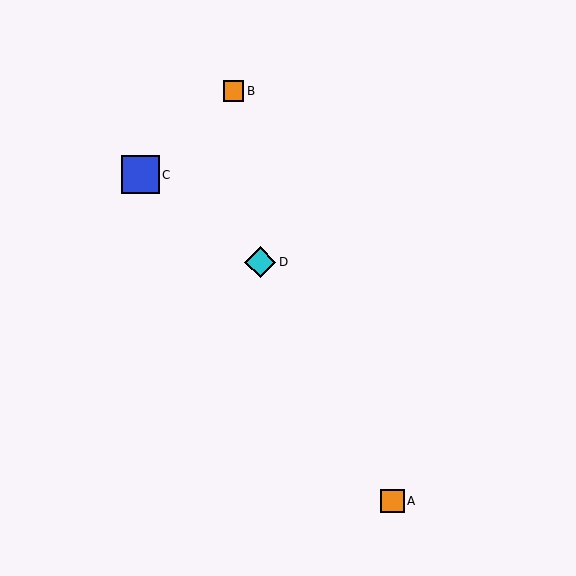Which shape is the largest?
The blue square (labeled C) is the largest.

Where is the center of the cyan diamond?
The center of the cyan diamond is at (260, 262).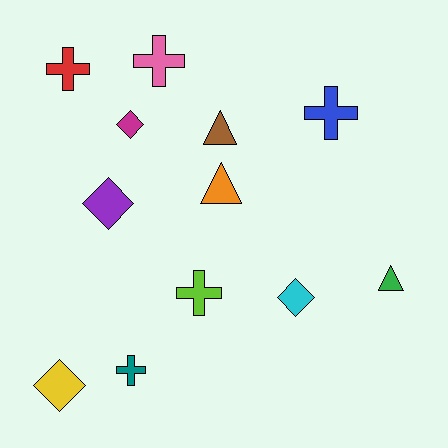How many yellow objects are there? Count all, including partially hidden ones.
There is 1 yellow object.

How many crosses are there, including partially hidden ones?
There are 5 crosses.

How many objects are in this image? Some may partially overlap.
There are 12 objects.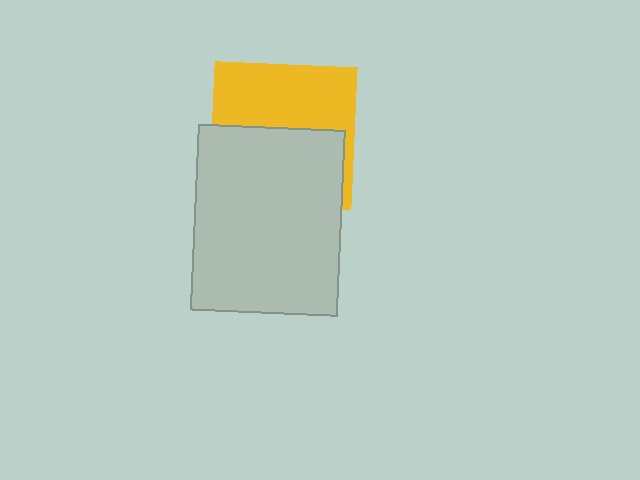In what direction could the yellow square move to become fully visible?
The yellow square could move up. That would shift it out from behind the light gray rectangle entirely.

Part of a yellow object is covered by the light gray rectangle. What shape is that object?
It is a square.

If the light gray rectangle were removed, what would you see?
You would see the complete yellow square.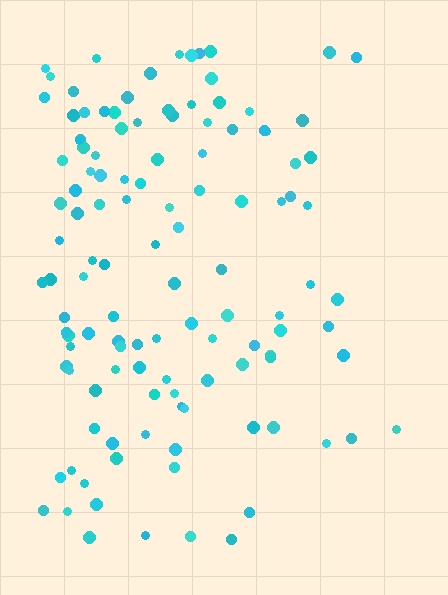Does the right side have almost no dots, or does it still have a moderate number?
Still a moderate number, just noticeably fewer than the left.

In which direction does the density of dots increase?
From right to left, with the left side densest.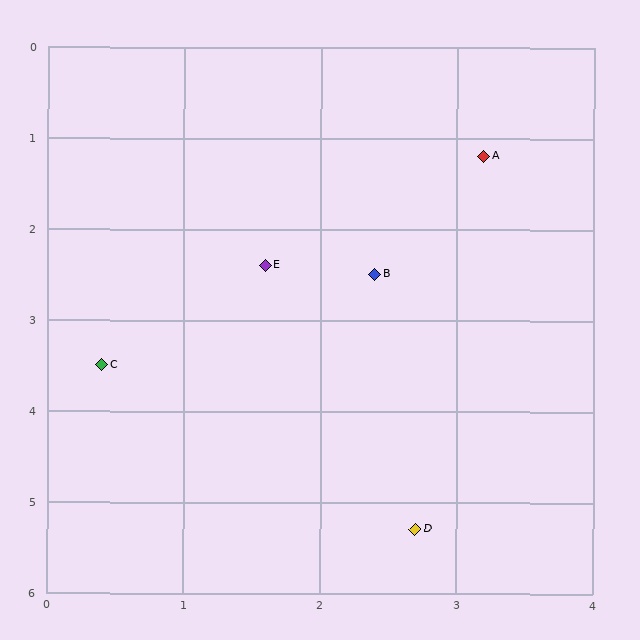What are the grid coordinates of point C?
Point C is at approximately (0.4, 3.5).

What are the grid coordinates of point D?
Point D is at approximately (2.7, 5.3).